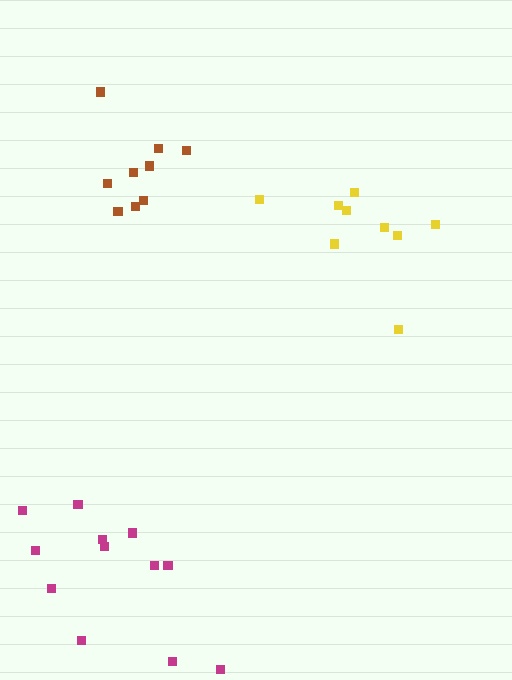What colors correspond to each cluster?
The clusters are colored: yellow, brown, magenta.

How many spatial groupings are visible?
There are 3 spatial groupings.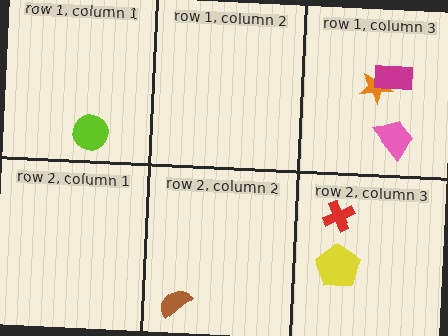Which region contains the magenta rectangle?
The row 1, column 3 region.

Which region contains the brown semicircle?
The row 2, column 2 region.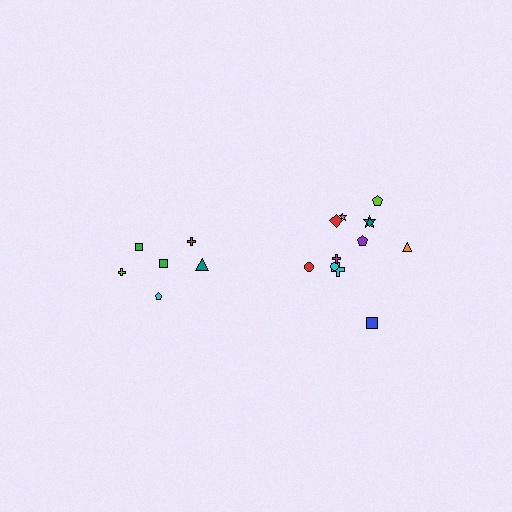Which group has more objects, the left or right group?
The right group.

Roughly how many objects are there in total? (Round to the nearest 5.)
Roughly 20 objects in total.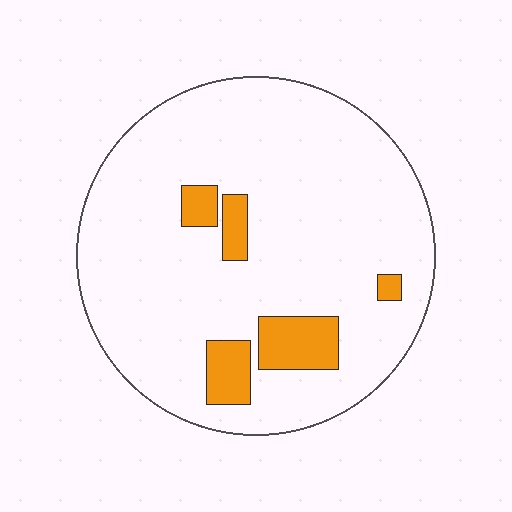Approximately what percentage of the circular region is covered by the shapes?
Approximately 10%.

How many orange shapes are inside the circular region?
5.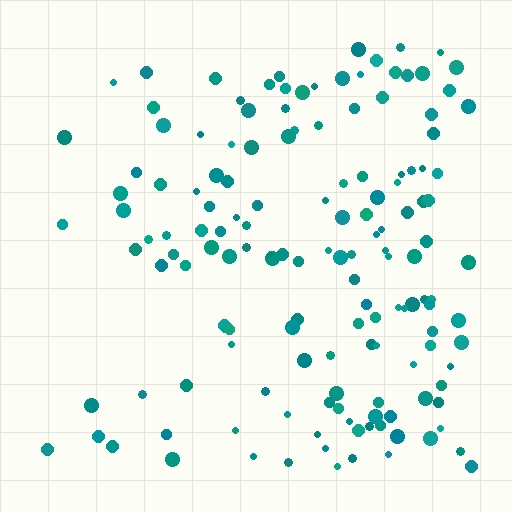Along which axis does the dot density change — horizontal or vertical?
Horizontal.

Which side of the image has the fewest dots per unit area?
The left.